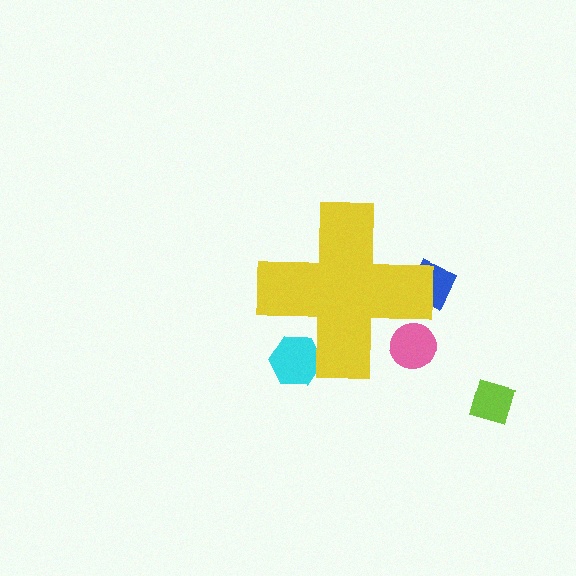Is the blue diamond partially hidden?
Yes, the blue diamond is partially hidden behind the yellow cross.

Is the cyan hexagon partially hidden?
Yes, the cyan hexagon is partially hidden behind the yellow cross.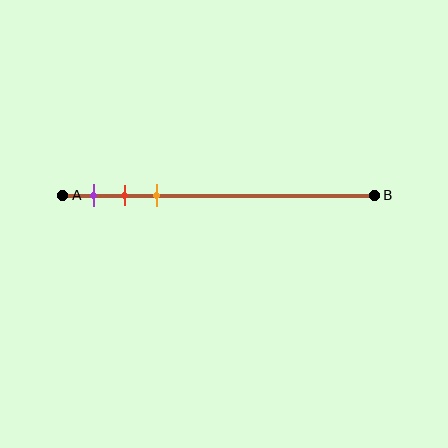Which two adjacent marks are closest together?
The red and orange marks are the closest adjacent pair.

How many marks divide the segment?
There are 3 marks dividing the segment.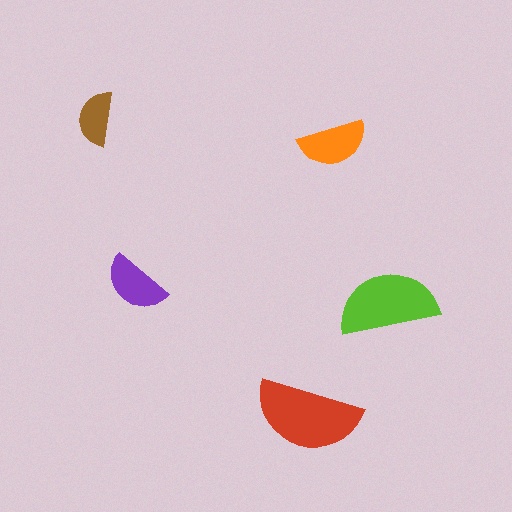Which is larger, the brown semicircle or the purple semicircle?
The purple one.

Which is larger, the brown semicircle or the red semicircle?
The red one.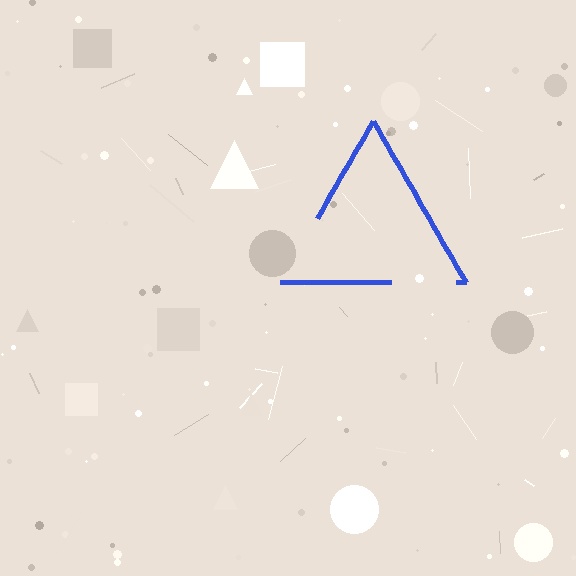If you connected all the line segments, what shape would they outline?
They would outline a triangle.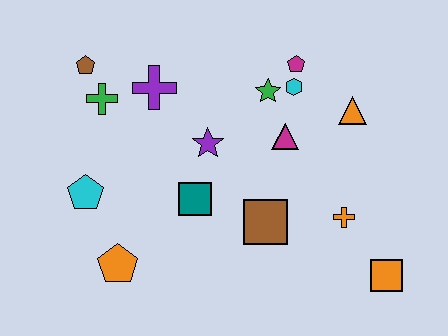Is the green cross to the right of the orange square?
No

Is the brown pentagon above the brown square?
Yes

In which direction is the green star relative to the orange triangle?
The green star is to the left of the orange triangle.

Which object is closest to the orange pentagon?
The cyan pentagon is closest to the orange pentagon.